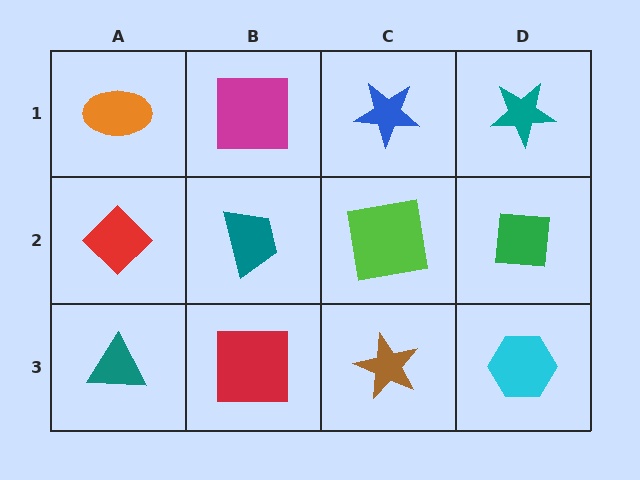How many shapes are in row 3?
4 shapes.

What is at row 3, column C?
A brown star.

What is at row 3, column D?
A cyan hexagon.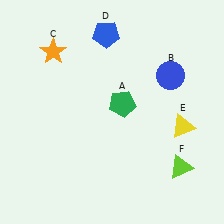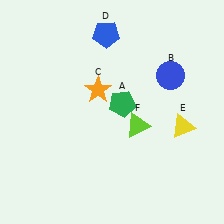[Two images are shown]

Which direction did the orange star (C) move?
The orange star (C) moved right.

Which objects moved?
The objects that moved are: the orange star (C), the lime triangle (F).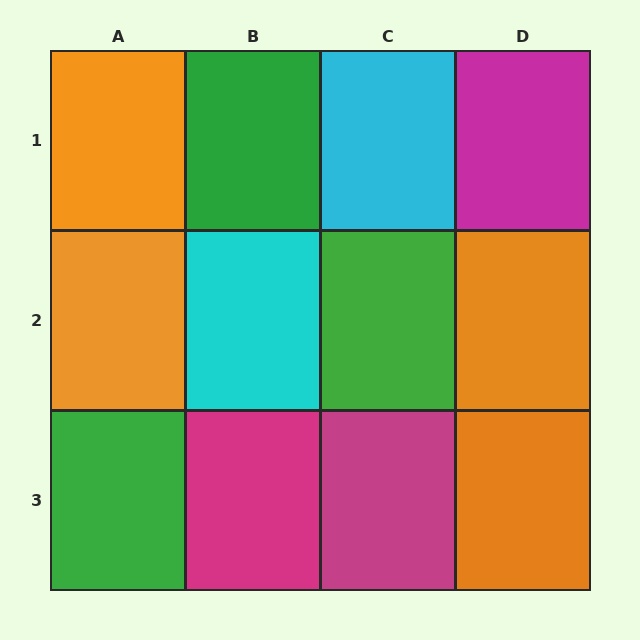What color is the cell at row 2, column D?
Orange.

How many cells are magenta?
3 cells are magenta.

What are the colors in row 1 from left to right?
Orange, green, cyan, magenta.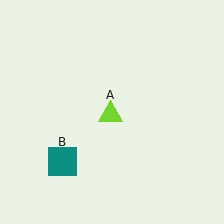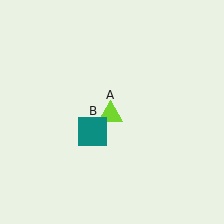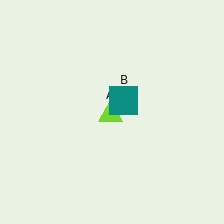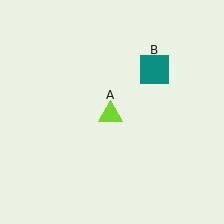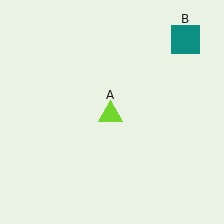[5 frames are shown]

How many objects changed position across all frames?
1 object changed position: teal square (object B).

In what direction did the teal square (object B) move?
The teal square (object B) moved up and to the right.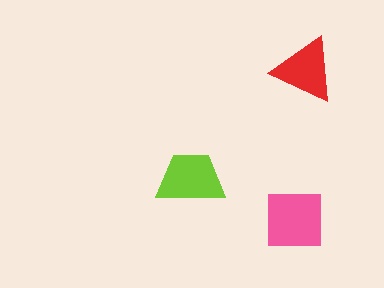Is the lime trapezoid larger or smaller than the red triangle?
Larger.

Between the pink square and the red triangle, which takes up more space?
The pink square.